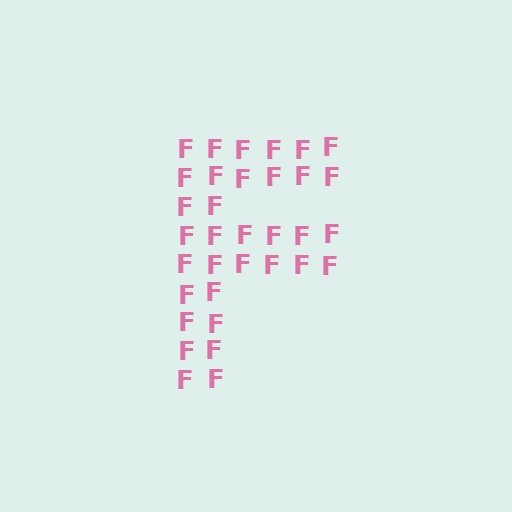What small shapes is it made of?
It is made of small letter F's.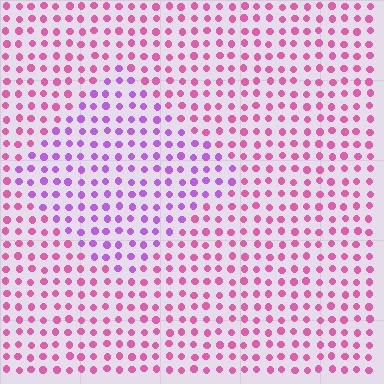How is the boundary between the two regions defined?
The boundary is defined purely by a slight shift in hue (about 41 degrees). Spacing, size, and orientation are identical on both sides.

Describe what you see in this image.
The image is filled with small pink elements in a uniform arrangement. A diamond-shaped region is visible where the elements are tinted to a slightly different hue, forming a subtle color boundary.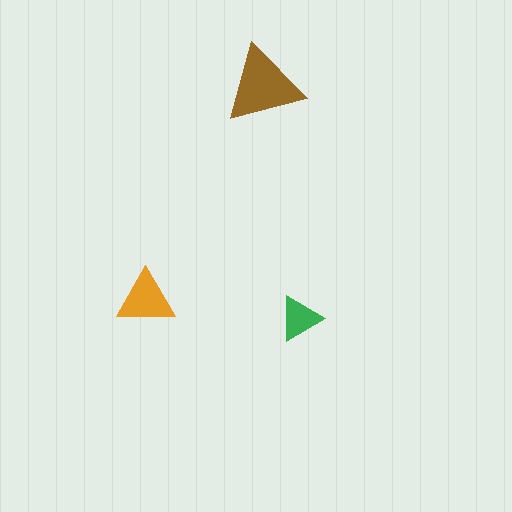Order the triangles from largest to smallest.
the brown one, the orange one, the green one.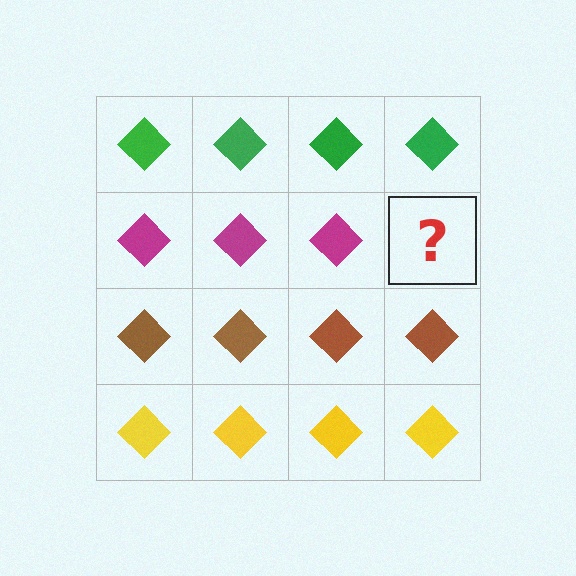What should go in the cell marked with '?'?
The missing cell should contain a magenta diamond.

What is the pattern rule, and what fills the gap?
The rule is that each row has a consistent color. The gap should be filled with a magenta diamond.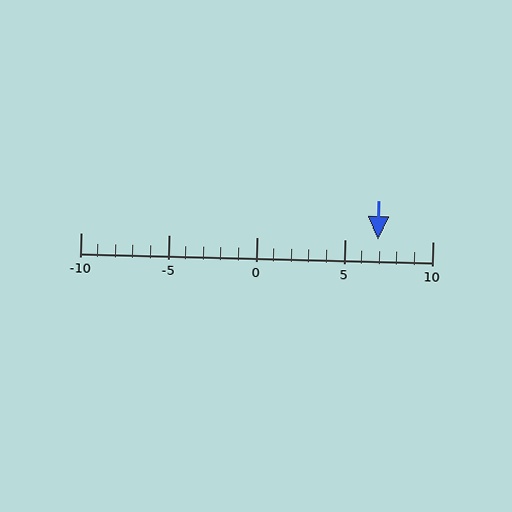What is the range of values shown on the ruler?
The ruler shows values from -10 to 10.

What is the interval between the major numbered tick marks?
The major tick marks are spaced 5 units apart.